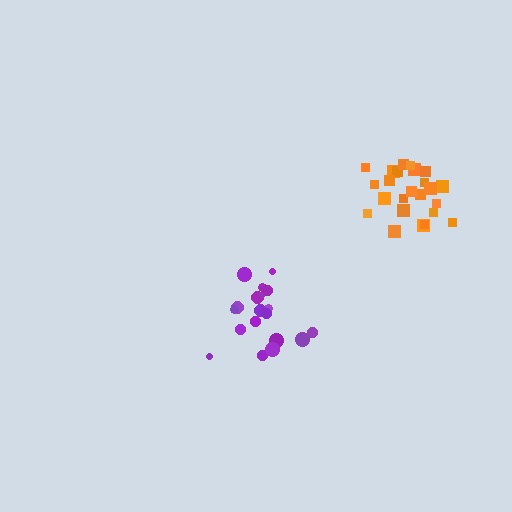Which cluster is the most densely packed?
Orange.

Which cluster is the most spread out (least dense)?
Purple.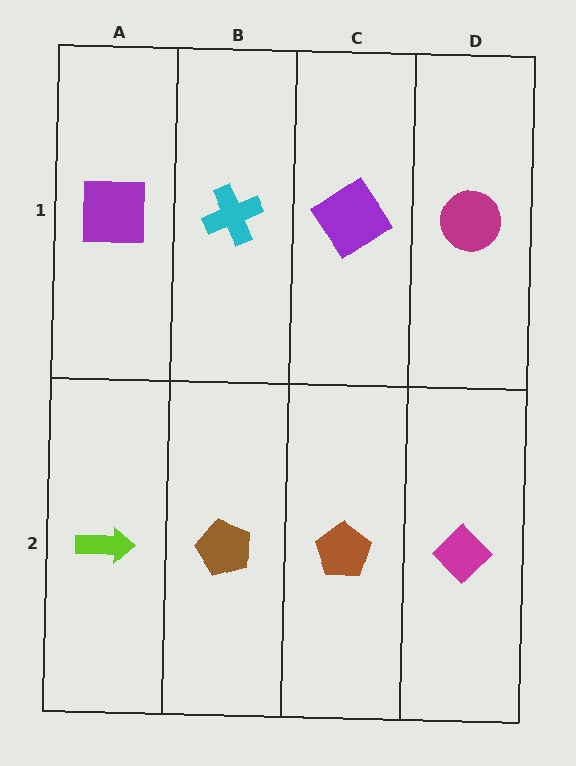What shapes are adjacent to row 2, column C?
A purple diamond (row 1, column C), a brown pentagon (row 2, column B), a magenta diamond (row 2, column D).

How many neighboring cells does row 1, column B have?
3.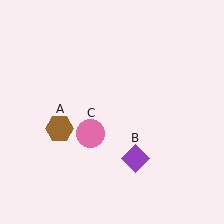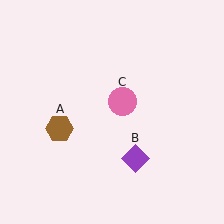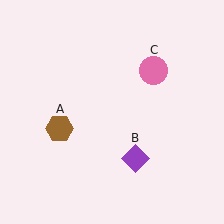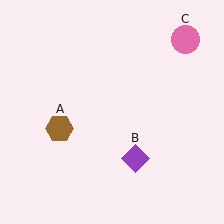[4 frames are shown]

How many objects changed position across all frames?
1 object changed position: pink circle (object C).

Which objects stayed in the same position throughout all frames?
Brown hexagon (object A) and purple diamond (object B) remained stationary.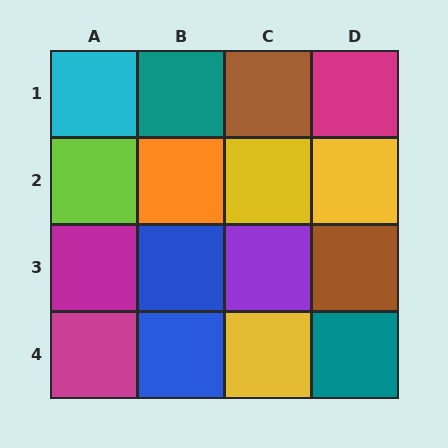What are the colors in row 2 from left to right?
Lime, orange, yellow, yellow.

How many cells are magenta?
3 cells are magenta.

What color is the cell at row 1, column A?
Cyan.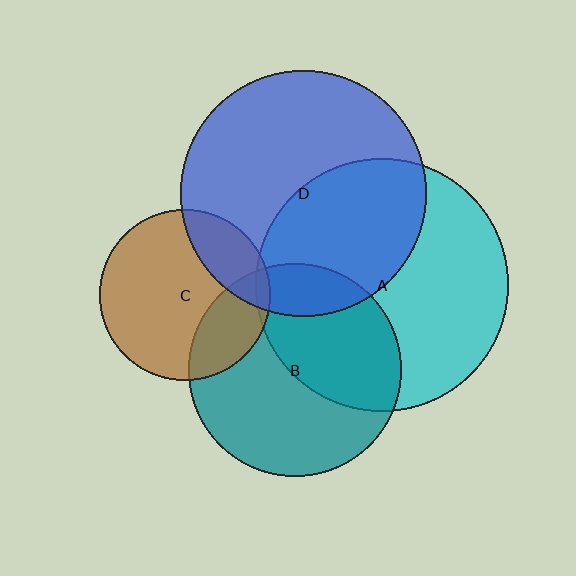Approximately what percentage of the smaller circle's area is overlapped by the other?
Approximately 20%.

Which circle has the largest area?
Circle A (cyan).